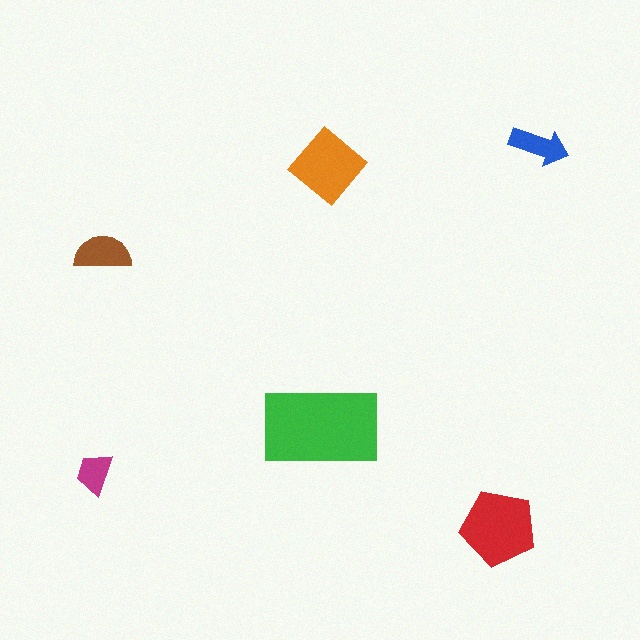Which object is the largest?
The green rectangle.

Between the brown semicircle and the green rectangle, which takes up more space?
The green rectangle.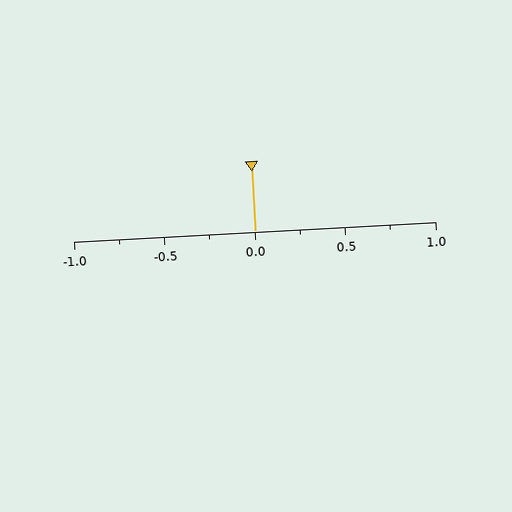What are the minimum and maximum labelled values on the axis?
The axis runs from -1.0 to 1.0.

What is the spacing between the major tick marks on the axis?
The major ticks are spaced 0.5 apart.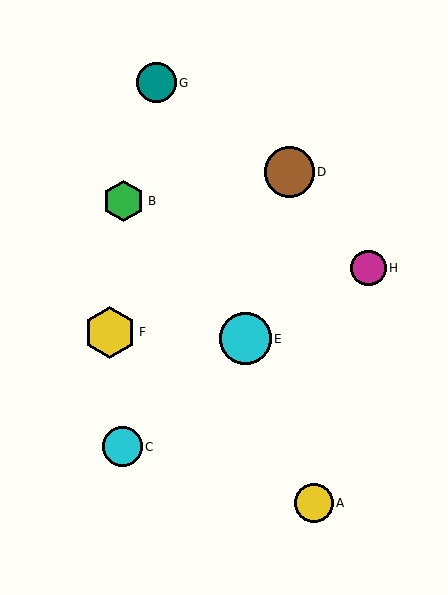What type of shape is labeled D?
Shape D is a brown circle.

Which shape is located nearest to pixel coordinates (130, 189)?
The green hexagon (labeled B) at (124, 201) is nearest to that location.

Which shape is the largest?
The yellow hexagon (labeled F) is the largest.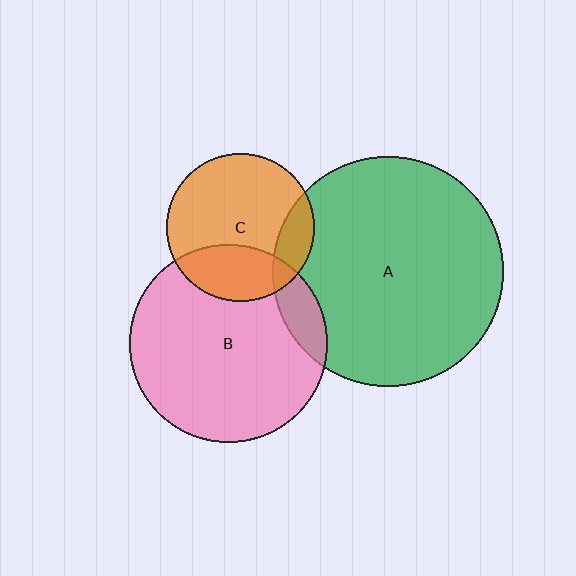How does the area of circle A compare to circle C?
Approximately 2.4 times.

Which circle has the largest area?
Circle A (green).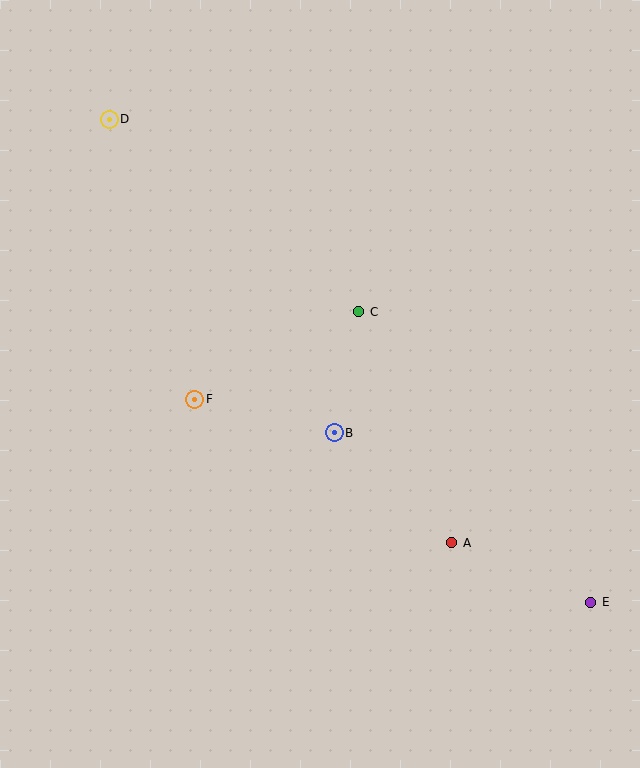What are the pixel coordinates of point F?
Point F is at (195, 399).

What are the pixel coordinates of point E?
Point E is at (591, 602).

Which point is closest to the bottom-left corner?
Point F is closest to the bottom-left corner.